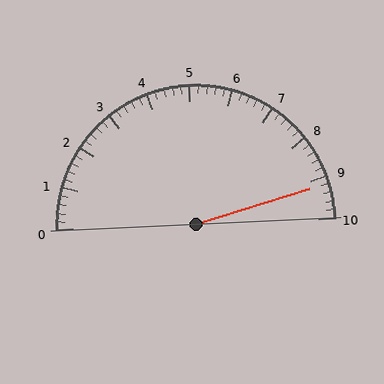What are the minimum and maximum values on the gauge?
The gauge ranges from 0 to 10.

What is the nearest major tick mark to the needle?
The nearest major tick mark is 9.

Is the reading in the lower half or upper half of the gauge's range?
The reading is in the upper half of the range (0 to 10).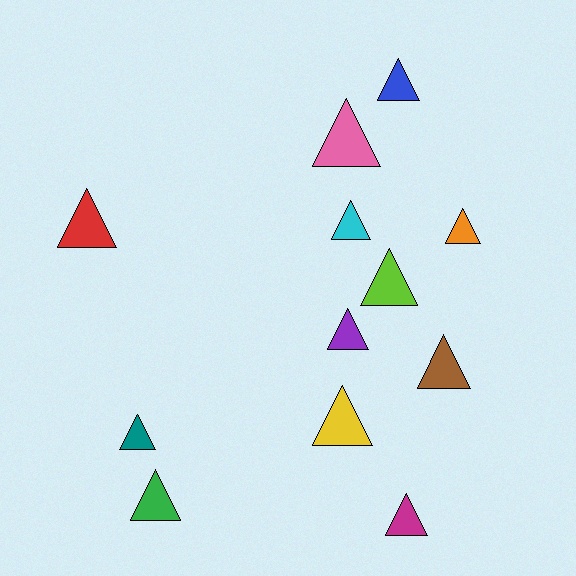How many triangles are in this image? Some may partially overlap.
There are 12 triangles.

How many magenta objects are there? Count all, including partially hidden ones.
There is 1 magenta object.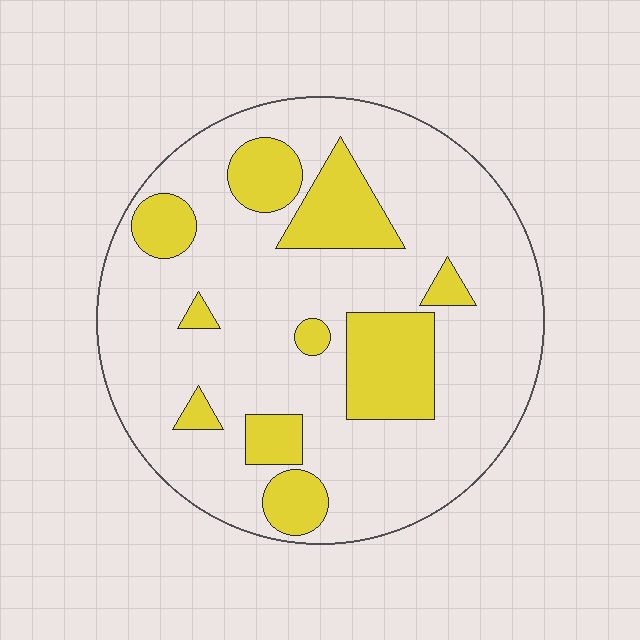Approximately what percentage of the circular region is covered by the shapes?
Approximately 25%.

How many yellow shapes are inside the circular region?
10.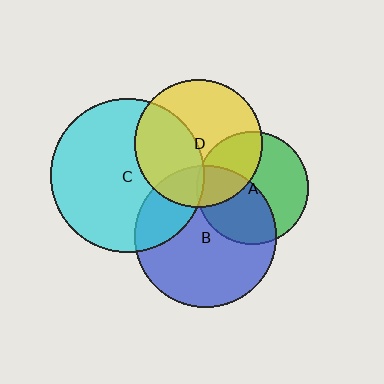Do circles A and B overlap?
Yes.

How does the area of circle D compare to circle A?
Approximately 1.3 times.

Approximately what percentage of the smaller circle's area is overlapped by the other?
Approximately 45%.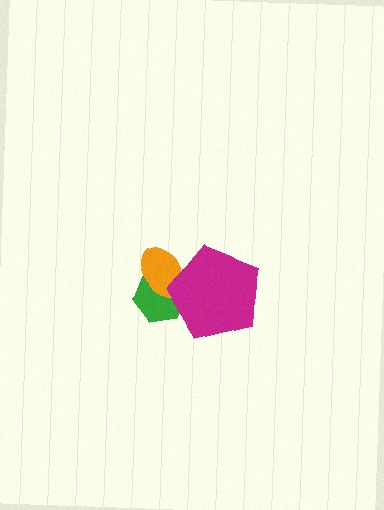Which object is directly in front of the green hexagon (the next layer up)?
The orange ellipse is directly in front of the green hexagon.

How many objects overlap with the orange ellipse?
2 objects overlap with the orange ellipse.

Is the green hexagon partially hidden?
Yes, it is partially covered by another shape.